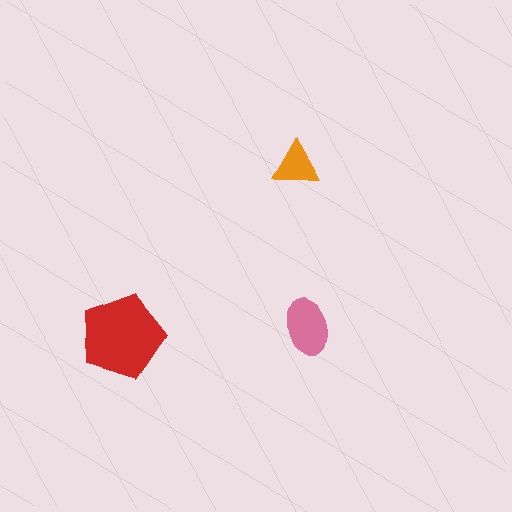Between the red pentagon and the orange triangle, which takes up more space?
The red pentagon.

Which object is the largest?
The red pentagon.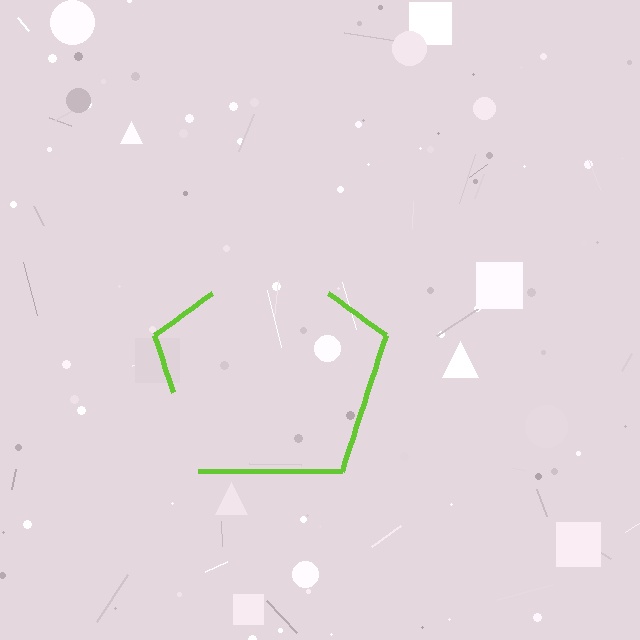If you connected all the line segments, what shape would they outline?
They would outline a pentagon.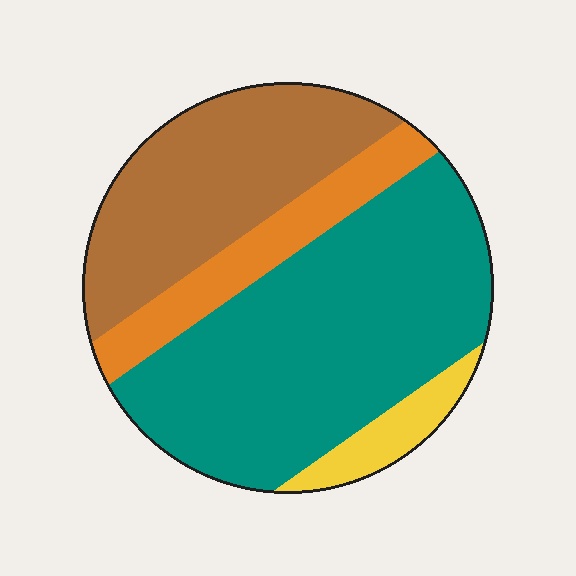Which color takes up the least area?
Yellow, at roughly 5%.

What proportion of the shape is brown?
Brown covers 29% of the shape.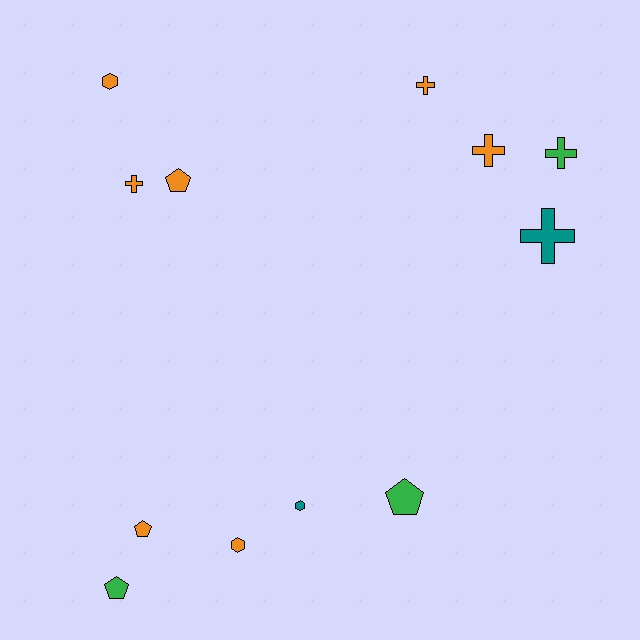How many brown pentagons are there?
There are no brown pentagons.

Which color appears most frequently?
Orange, with 7 objects.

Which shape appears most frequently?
Cross, with 5 objects.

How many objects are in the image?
There are 12 objects.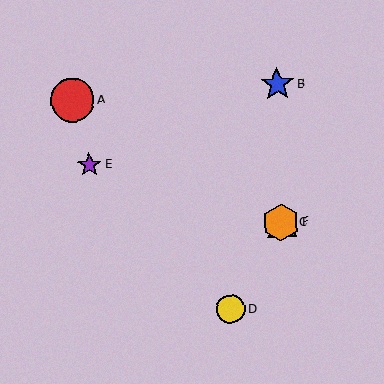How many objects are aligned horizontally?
2 objects (C, F) are aligned horizontally.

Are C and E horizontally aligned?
No, C is at y≈222 and E is at y≈165.